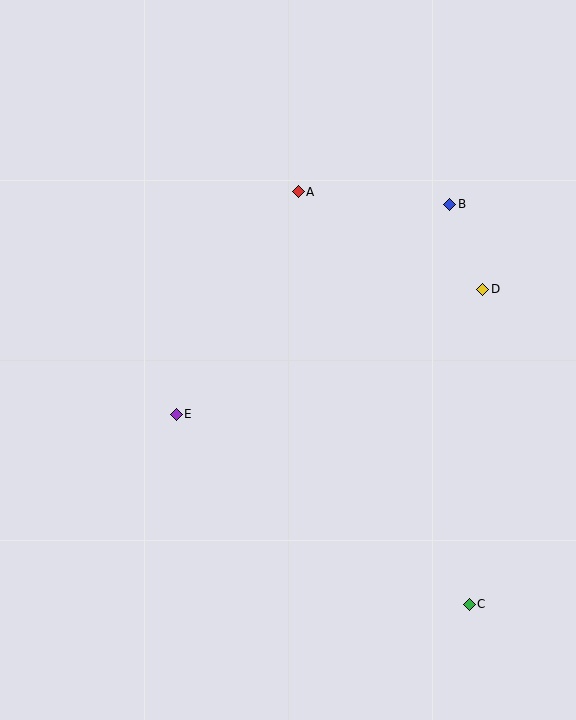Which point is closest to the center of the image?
Point E at (176, 414) is closest to the center.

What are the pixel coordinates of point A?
Point A is at (298, 192).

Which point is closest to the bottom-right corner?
Point C is closest to the bottom-right corner.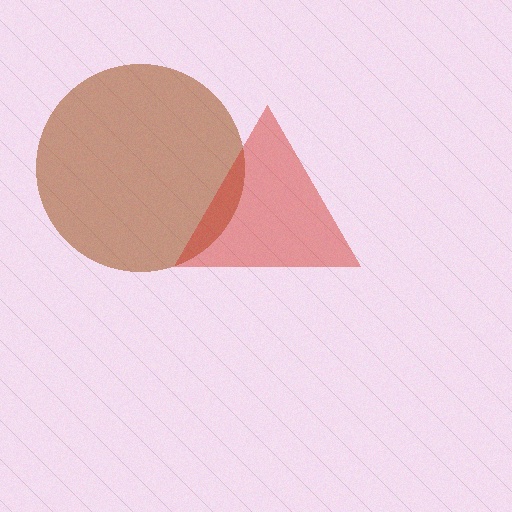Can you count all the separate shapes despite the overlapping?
Yes, there are 2 separate shapes.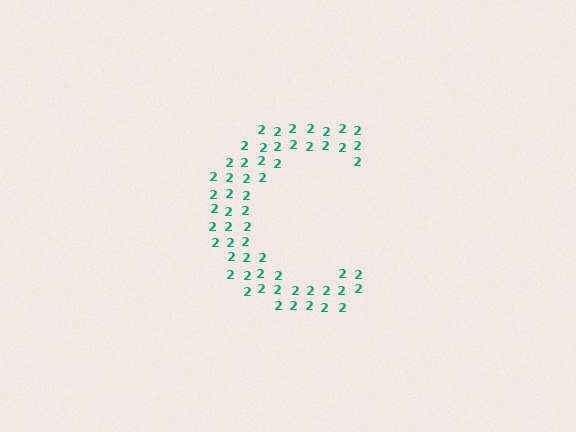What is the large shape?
The large shape is the letter C.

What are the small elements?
The small elements are digit 2's.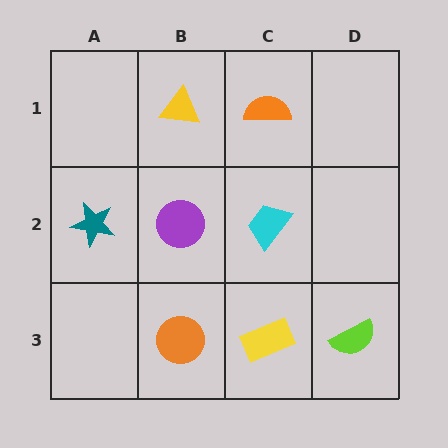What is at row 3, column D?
A lime semicircle.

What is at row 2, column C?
A cyan trapezoid.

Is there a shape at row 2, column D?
No, that cell is empty.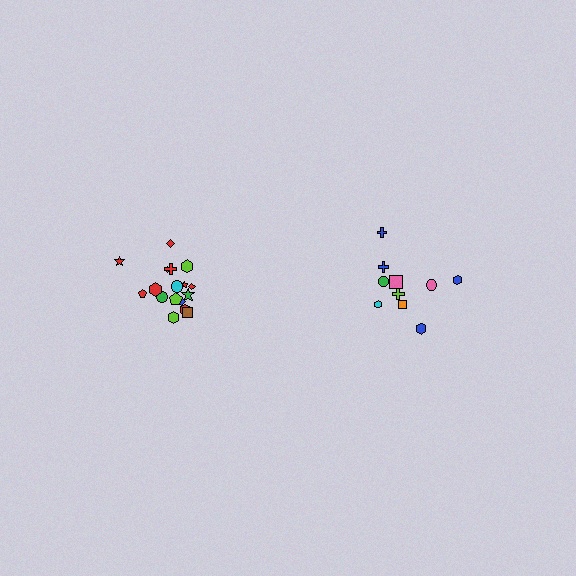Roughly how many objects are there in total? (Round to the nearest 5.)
Roughly 30 objects in total.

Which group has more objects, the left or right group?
The left group.